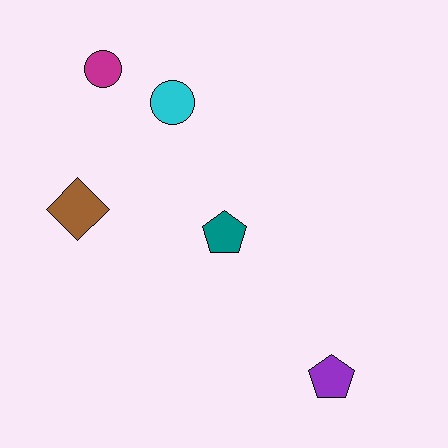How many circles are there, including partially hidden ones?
There are 2 circles.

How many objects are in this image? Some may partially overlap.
There are 5 objects.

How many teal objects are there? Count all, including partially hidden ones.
There is 1 teal object.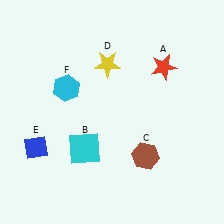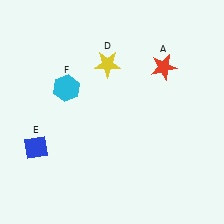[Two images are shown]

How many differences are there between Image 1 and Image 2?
There are 2 differences between the two images.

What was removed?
The cyan square (B), the brown hexagon (C) were removed in Image 2.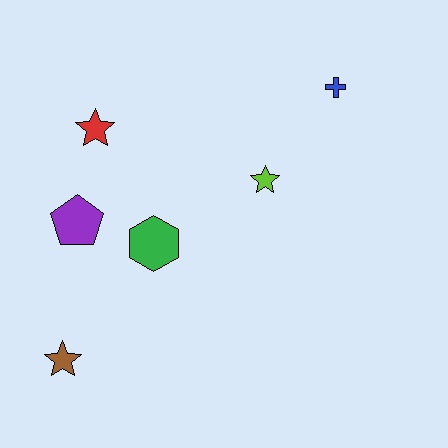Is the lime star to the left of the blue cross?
Yes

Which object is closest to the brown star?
The purple pentagon is closest to the brown star.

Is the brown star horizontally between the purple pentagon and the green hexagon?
No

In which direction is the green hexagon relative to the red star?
The green hexagon is below the red star.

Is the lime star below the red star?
Yes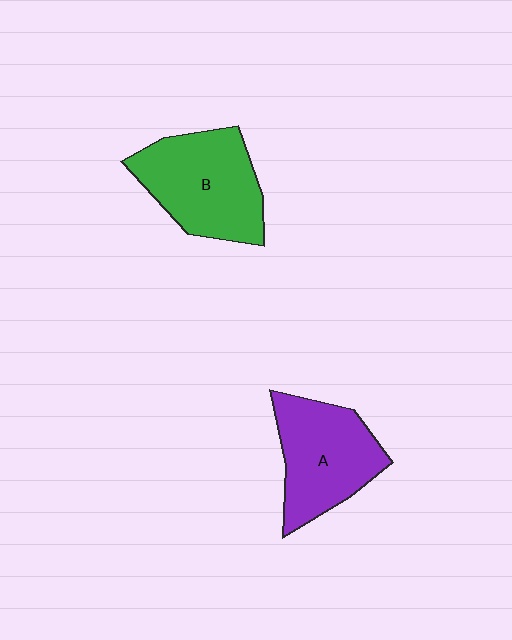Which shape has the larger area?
Shape B (green).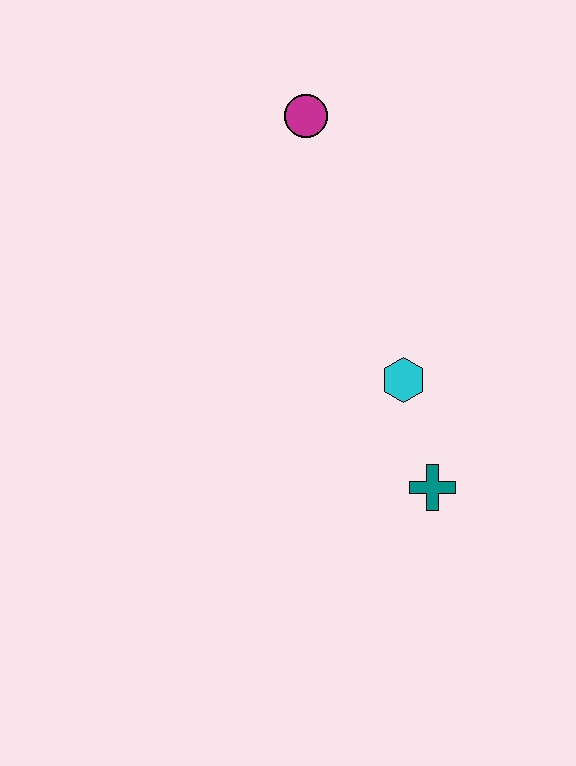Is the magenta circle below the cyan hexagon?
No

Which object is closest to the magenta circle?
The cyan hexagon is closest to the magenta circle.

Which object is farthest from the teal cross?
The magenta circle is farthest from the teal cross.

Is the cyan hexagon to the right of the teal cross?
No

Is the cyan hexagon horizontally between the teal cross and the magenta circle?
Yes